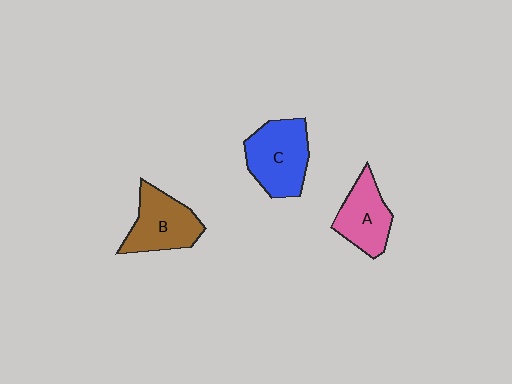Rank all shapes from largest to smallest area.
From largest to smallest: C (blue), B (brown), A (pink).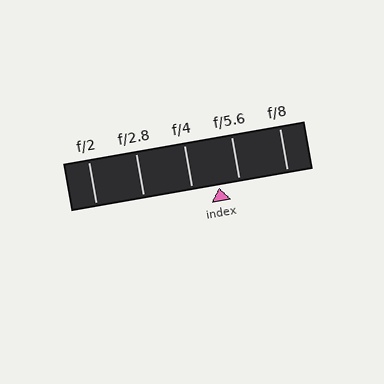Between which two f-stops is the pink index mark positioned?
The index mark is between f/4 and f/5.6.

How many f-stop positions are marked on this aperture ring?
There are 5 f-stop positions marked.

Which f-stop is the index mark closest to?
The index mark is closest to f/5.6.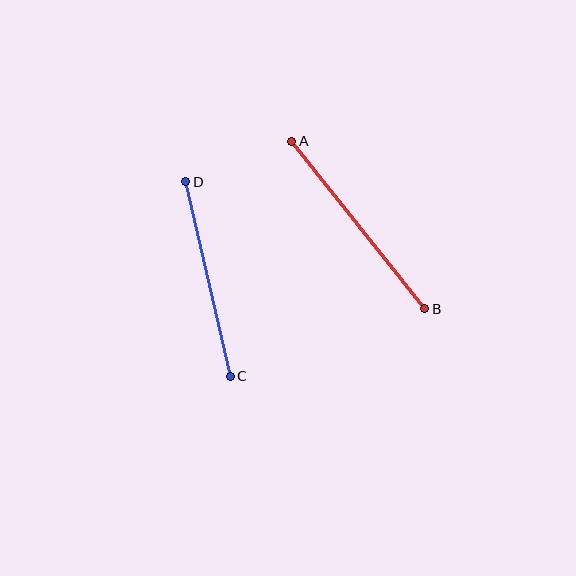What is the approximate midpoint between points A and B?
The midpoint is at approximately (358, 225) pixels.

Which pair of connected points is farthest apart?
Points A and B are farthest apart.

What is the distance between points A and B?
The distance is approximately 214 pixels.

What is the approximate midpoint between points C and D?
The midpoint is at approximately (208, 279) pixels.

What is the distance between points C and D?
The distance is approximately 200 pixels.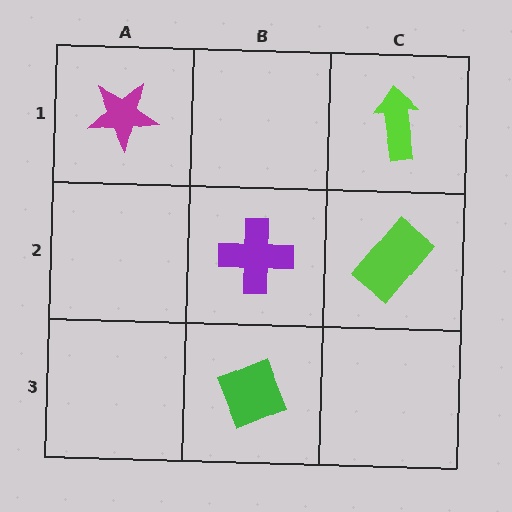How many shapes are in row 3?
1 shape.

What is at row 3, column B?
A green diamond.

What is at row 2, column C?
A lime rectangle.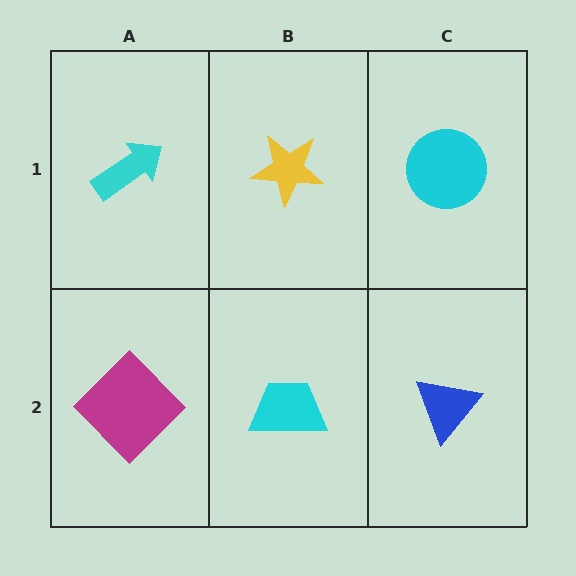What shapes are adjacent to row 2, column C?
A cyan circle (row 1, column C), a cyan trapezoid (row 2, column B).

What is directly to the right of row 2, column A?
A cyan trapezoid.